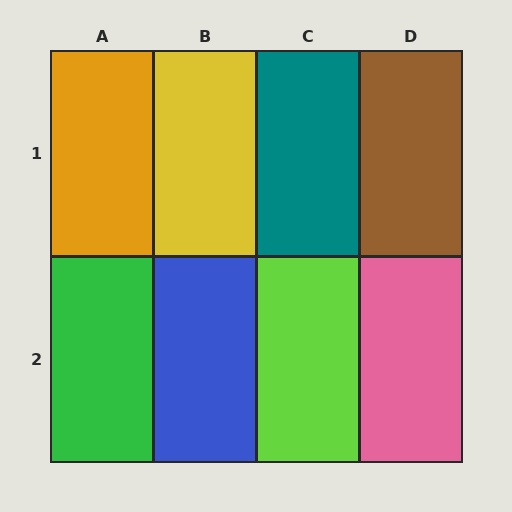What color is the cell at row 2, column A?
Green.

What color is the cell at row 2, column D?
Pink.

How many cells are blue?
1 cell is blue.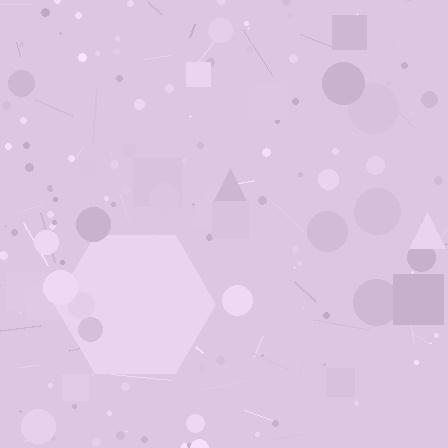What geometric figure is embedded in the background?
A hexagon is embedded in the background.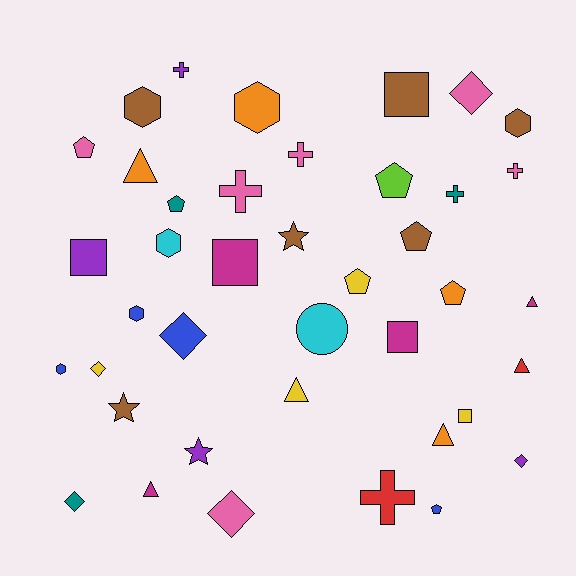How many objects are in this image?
There are 40 objects.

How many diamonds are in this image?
There are 6 diamonds.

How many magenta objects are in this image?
There are 4 magenta objects.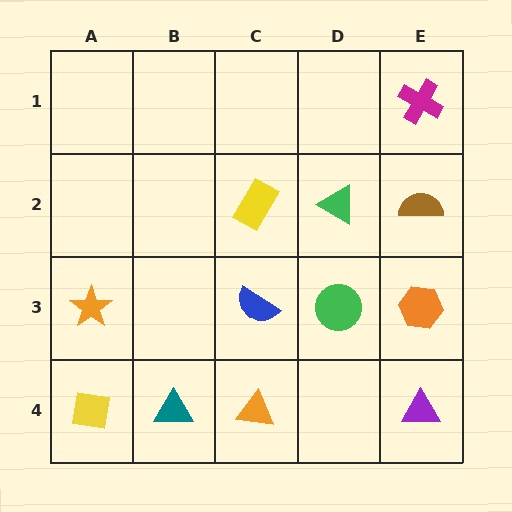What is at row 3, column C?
A blue semicircle.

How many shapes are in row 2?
3 shapes.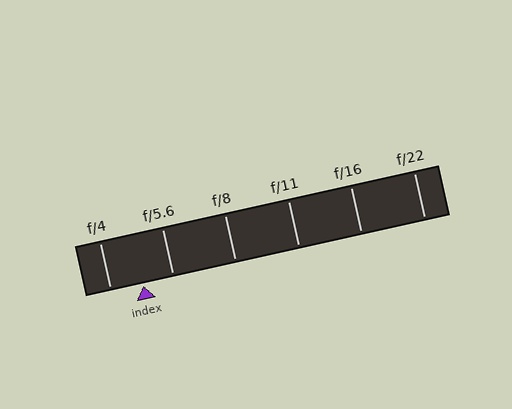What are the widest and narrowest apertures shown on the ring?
The widest aperture shown is f/4 and the narrowest is f/22.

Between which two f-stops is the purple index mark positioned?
The index mark is between f/4 and f/5.6.